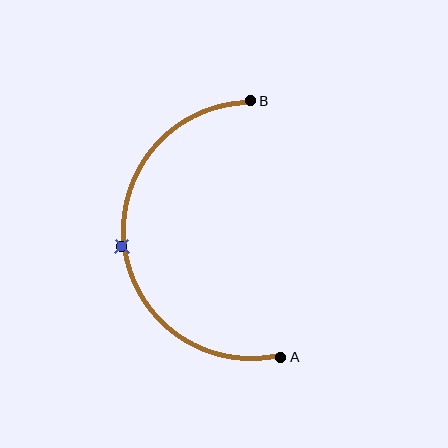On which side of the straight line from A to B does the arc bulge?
The arc bulges to the left of the straight line connecting A and B.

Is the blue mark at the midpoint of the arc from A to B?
Yes. The blue mark lies on the arc at equal arc-length from both A and B — it is the arc midpoint.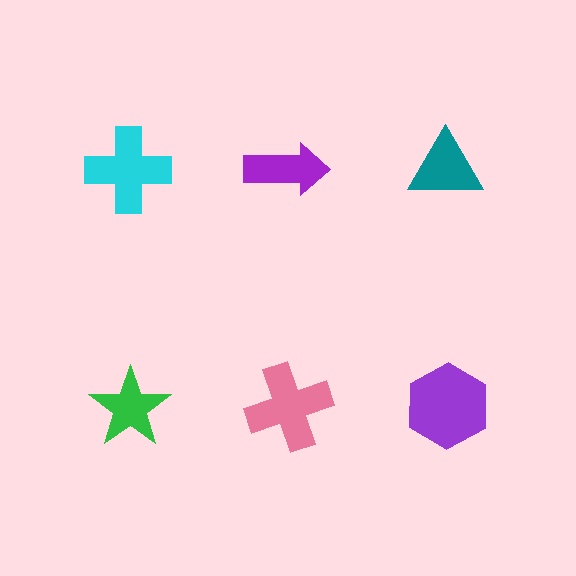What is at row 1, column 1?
A cyan cross.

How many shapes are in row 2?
3 shapes.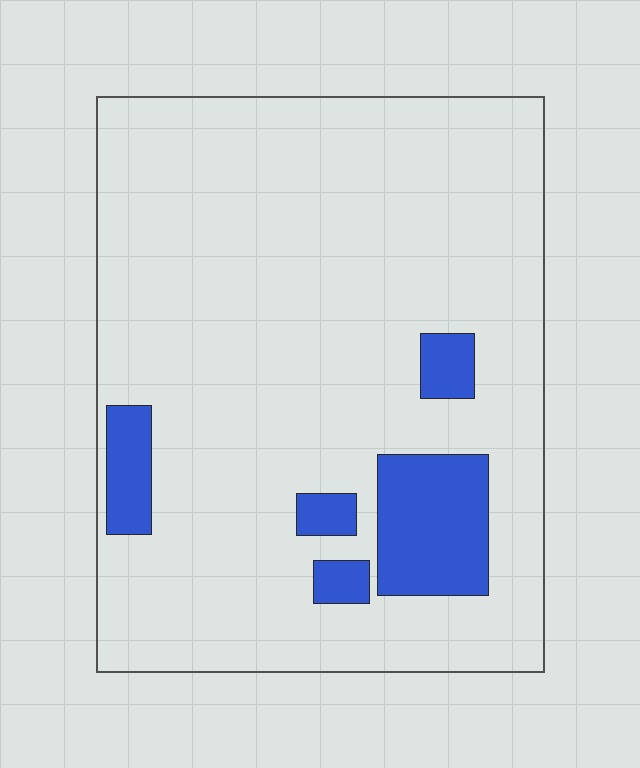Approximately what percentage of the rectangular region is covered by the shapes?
Approximately 10%.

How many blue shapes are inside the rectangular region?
5.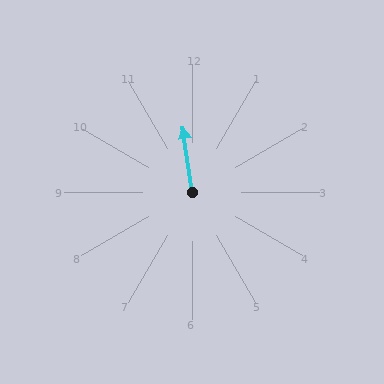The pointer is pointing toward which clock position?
Roughly 12 o'clock.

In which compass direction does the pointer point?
North.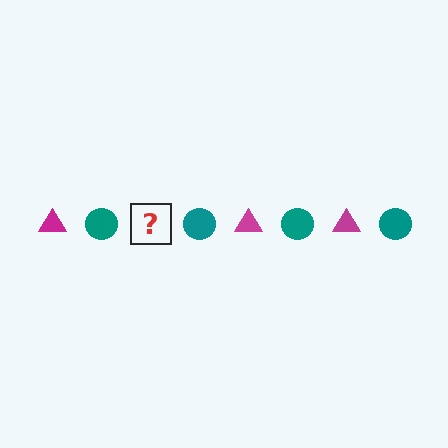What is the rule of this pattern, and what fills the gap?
The rule is that the pattern alternates between magenta triangle and teal circle. The gap should be filled with a magenta triangle.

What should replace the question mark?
The question mark should be replaced with a magenta triangle.